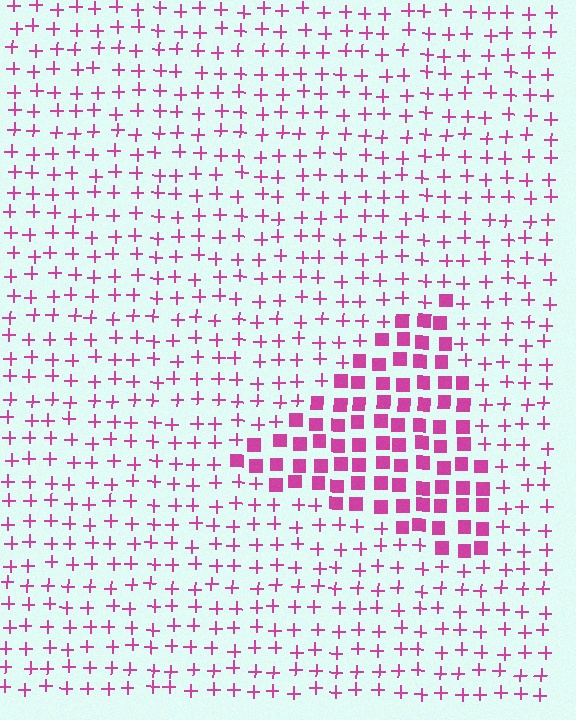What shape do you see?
I see a triangle.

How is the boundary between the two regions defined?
The boundary is defined by a change in element shape: squares inside vs. plus signs outside. All elements share the same color and spacing.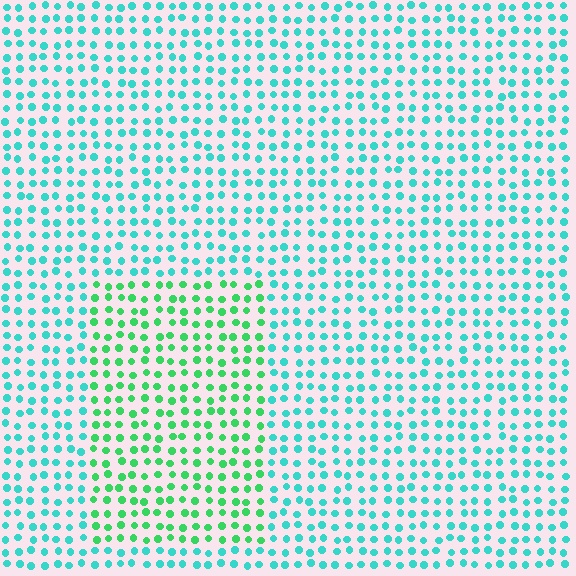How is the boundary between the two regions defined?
The boundary is defined purely by a slight shift in hue (about 39 degrees). Spacing, size, and orientation are identical on both sides.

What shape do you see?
I see a rectangle.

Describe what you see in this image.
The image is filled with small cyan elements in a uniform arrangement. A rectangle-shaped region is visible where the elements are tinted to a slightly different hue, forming a subtle color boundary.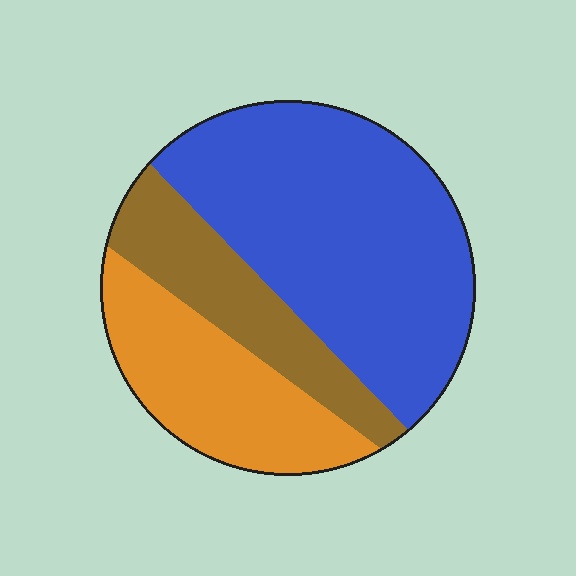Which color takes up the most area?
Blue, at roughly 55%.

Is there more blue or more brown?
Blue.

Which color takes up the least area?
Brown, at roughly 20%.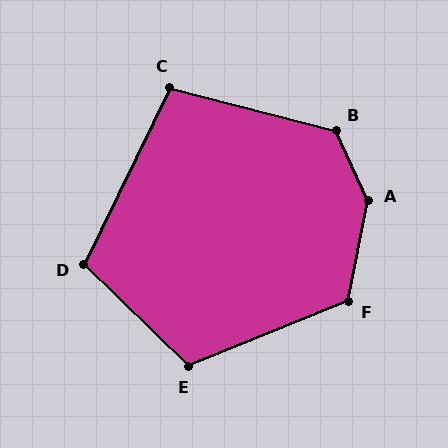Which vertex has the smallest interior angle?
C, at approximately 102 degrees.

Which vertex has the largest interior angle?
A, at approximately 144 degrees.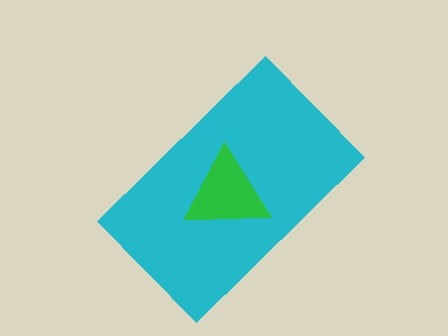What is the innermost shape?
The green triangle.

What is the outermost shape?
The cyan rectangle.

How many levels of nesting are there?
2.